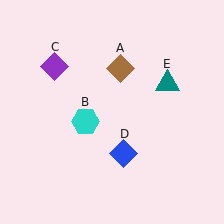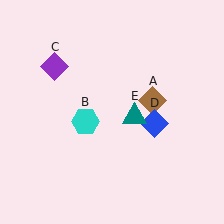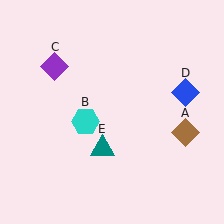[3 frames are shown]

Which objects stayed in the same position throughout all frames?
Cyan hexagon (object B) and purple diamond (object C) remained stationary.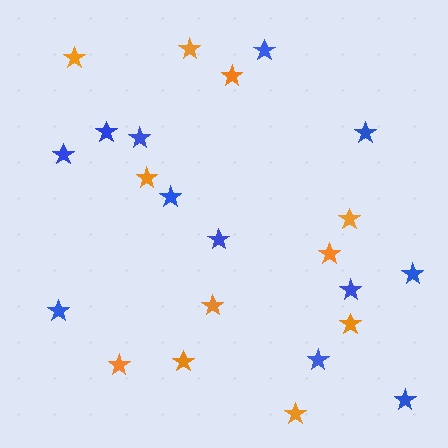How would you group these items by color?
There are 2 groups: one group of blue stars (12) and one group of orange stars (11).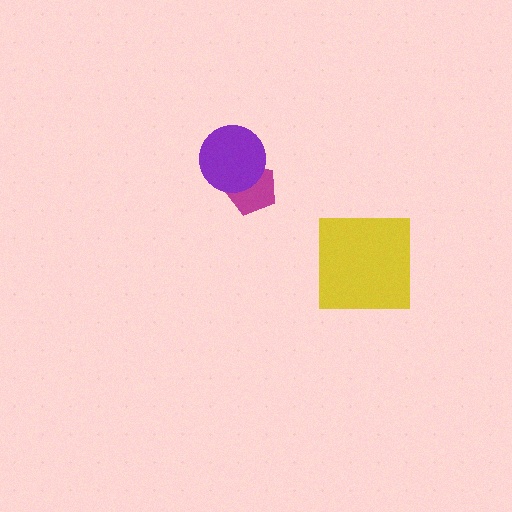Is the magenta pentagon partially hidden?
Yes, it is partially covered by another shape.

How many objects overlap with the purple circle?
1 object overlaps with the purple circle.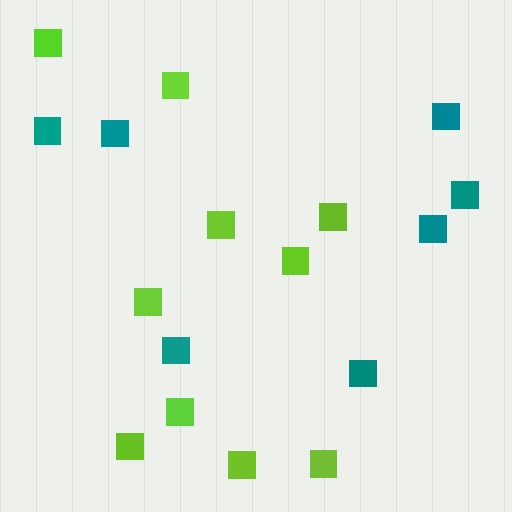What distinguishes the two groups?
There are 2 groups: one group of teal squares (7) and one group of lime squares (10).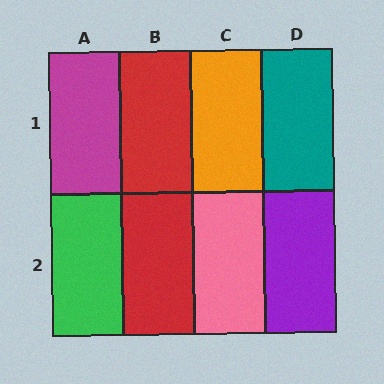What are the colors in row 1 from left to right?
Magenta, red, orange, teal.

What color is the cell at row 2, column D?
Purple.